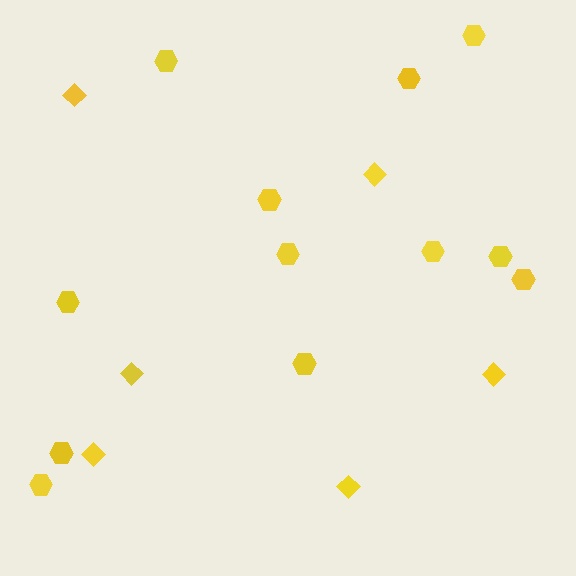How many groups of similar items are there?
There are 2 groups: one group of diamonds (6) and one group of hexagons (12).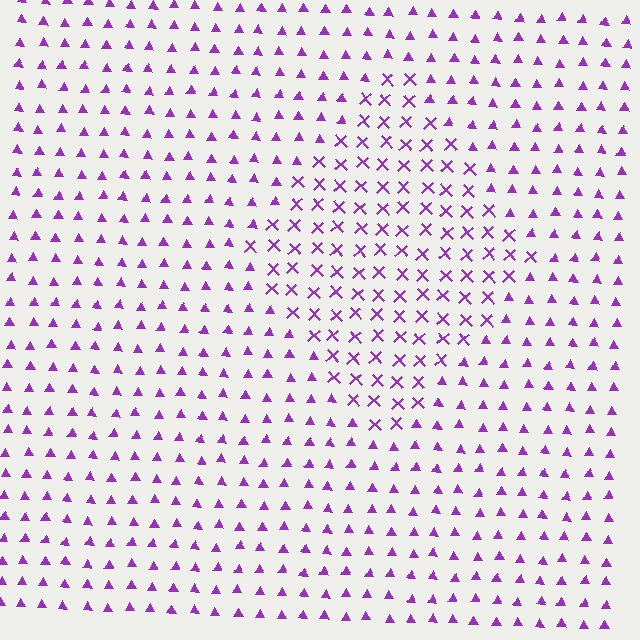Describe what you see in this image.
The image is filled with small purple elements arranged in a uniform grid. A diamond-shaped region contains X marks, while the surrounding area contains triangles. The boundary is defined purely by the change in element shape.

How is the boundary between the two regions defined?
The boundary is defined by a change in element shape: X marks inside vs. triangles outside. All elements share the same color and spacing.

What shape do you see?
I see a diamond.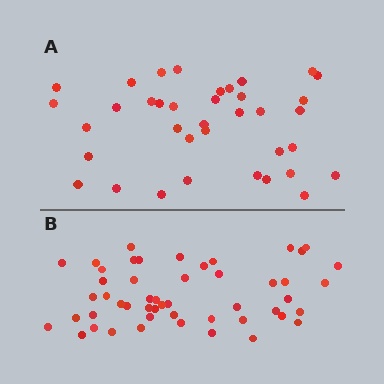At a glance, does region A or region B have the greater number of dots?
Region B (the bottom region) has more dots.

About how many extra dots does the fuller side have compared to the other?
Region B has approximately 15 more dots than region A.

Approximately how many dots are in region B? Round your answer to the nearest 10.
About 50 dots.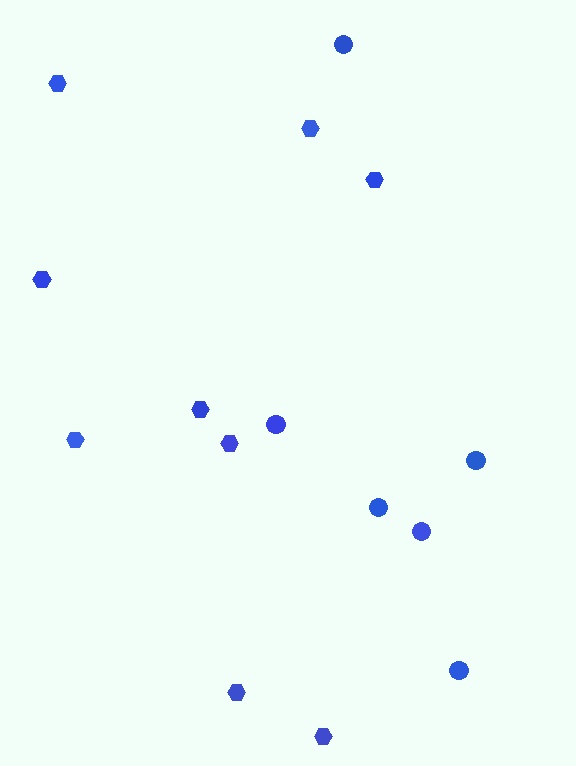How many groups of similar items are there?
There are 2 groups: one group of hexagons (9) and one group of circles (6).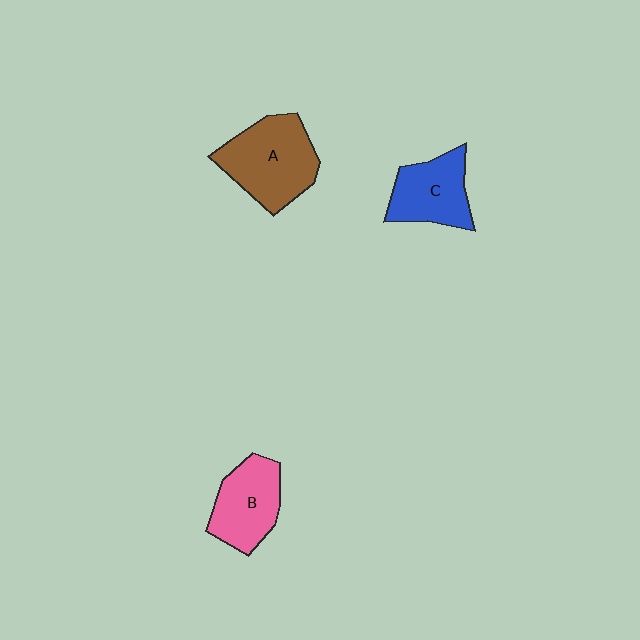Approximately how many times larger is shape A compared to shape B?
Approximately 1.3 times.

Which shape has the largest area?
Shape A (brown).